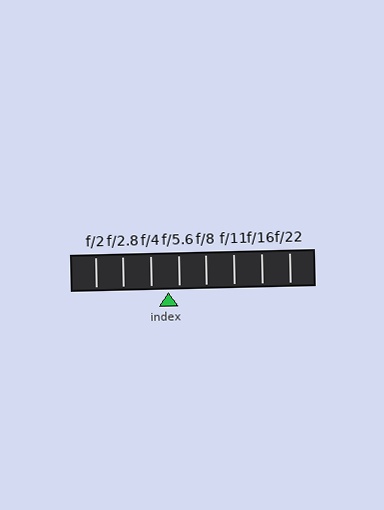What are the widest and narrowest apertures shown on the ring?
The widest aperture shown is f/2 and the narrowest is f/22.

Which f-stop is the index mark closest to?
The index mark is closest to f/5.6.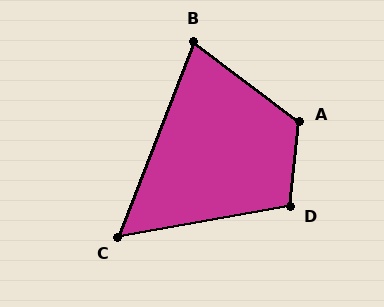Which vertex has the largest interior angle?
A, at approximately 121 degrees.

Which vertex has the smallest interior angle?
C, at approximately 59 degrees.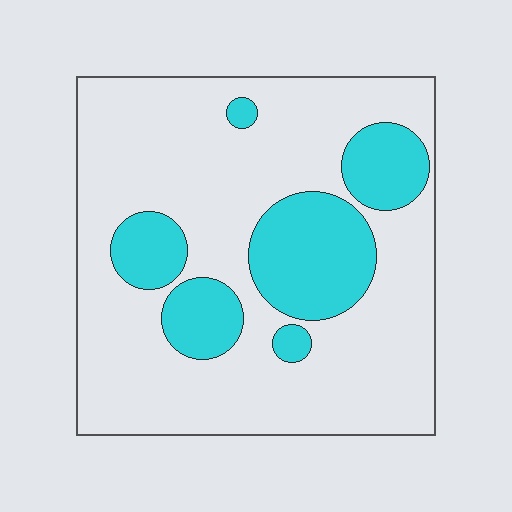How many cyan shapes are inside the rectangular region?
6.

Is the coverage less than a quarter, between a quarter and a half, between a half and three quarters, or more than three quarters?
Less than a quarter.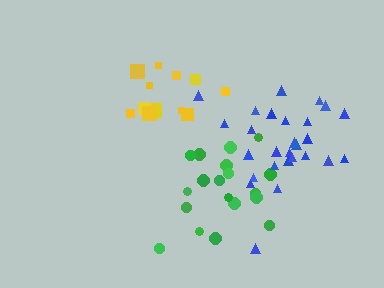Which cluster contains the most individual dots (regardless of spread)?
Blue (28).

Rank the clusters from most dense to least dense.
blue, yellow, green.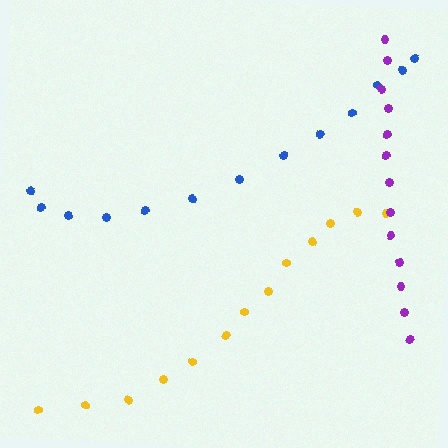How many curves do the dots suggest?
There are 3 distinct paths.